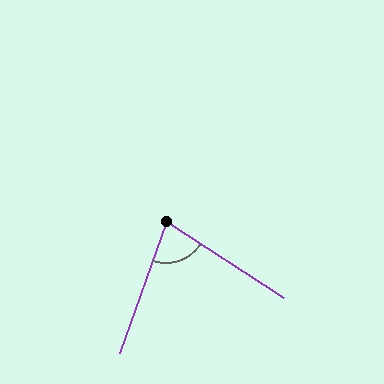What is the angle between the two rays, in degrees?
Approximately 76 degrees.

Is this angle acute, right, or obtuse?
It is acute.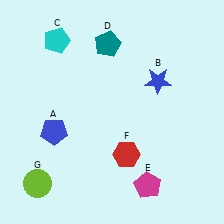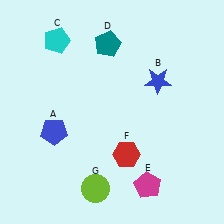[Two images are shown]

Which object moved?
The lime circle (G) moved right.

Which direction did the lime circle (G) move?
The lime circle (G) moved right.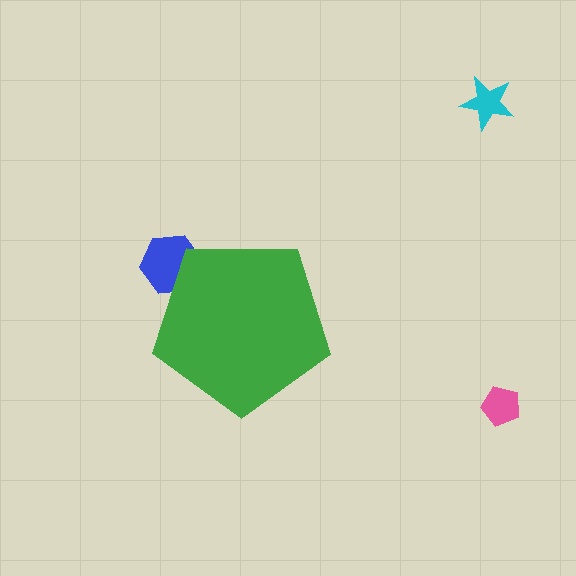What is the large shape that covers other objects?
A green pentagon.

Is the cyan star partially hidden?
No, the cyan star is fully visible.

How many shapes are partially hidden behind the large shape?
1 shape is partially hidden.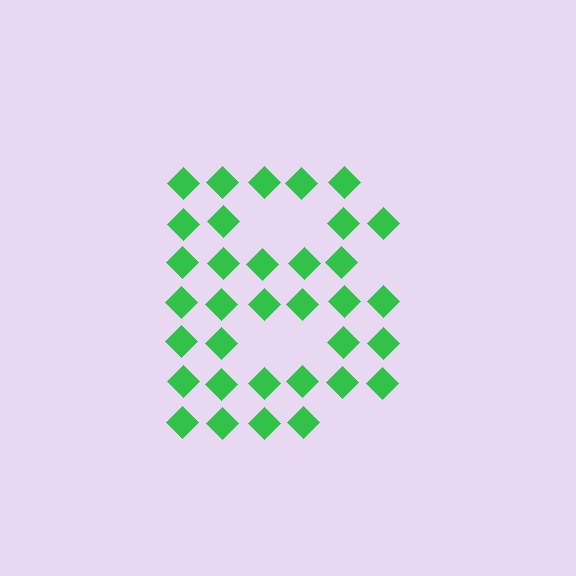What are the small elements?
The small elements are diamonds.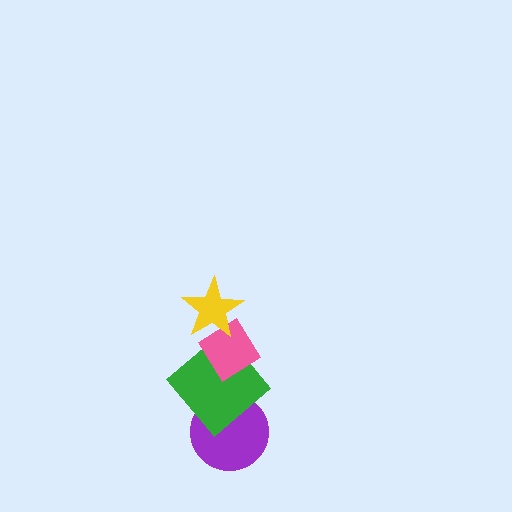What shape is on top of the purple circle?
The green diamond is on top of the purple circle.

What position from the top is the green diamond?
The green diamond is 3rd from the top.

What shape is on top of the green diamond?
The pink diamond is on top of the green diamond.